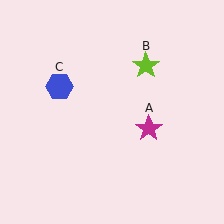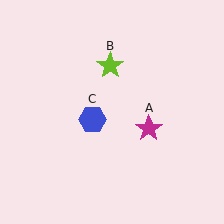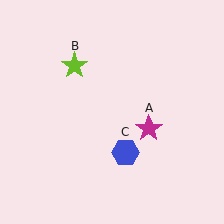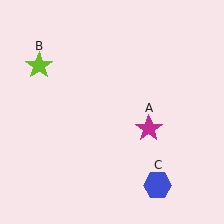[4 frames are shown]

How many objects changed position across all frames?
2 objects changed position: lime star (object B), blue hexagon (object C).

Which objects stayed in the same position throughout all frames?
Magenta star (object A) remained stationary.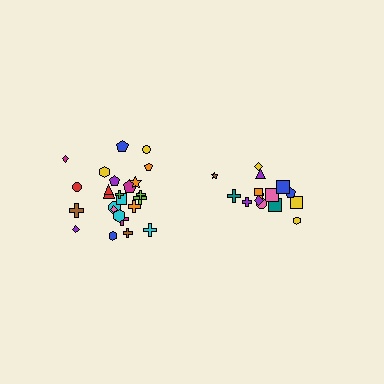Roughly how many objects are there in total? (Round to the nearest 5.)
Roughly 40 objects in total.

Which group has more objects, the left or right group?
The left group.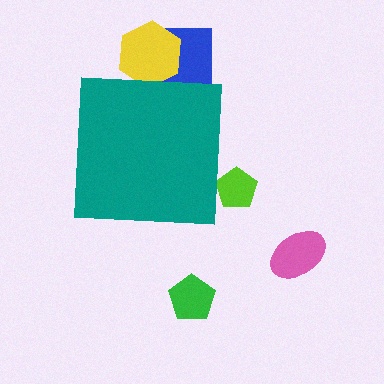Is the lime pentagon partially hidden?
Yes, the lime pentagon is partially hidden behind the teal square.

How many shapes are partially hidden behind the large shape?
3 shapes are partially hidden.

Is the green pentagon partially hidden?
No, the green pentagon is fully visible.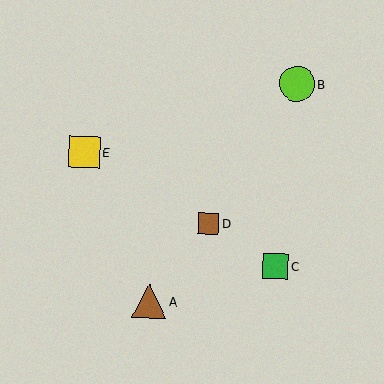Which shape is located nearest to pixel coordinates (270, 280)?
The green square (labeled C) at (275, 266) is nearest to that location.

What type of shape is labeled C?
Shape C is a green square.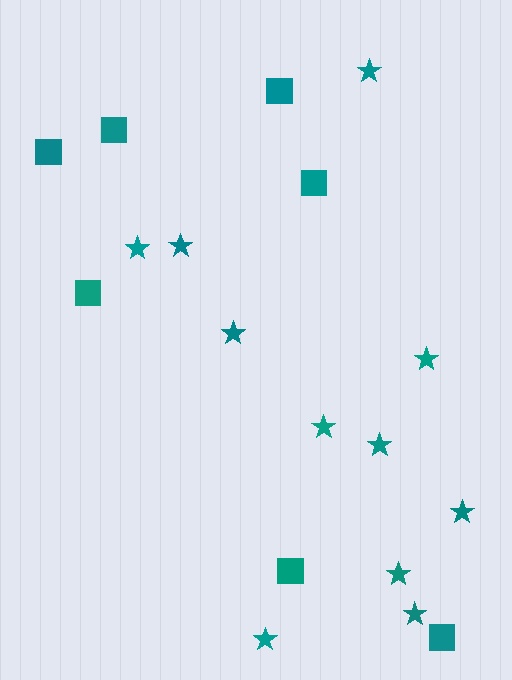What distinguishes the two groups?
There are 2 groups: one group of stars (11) and one group of squares (7).